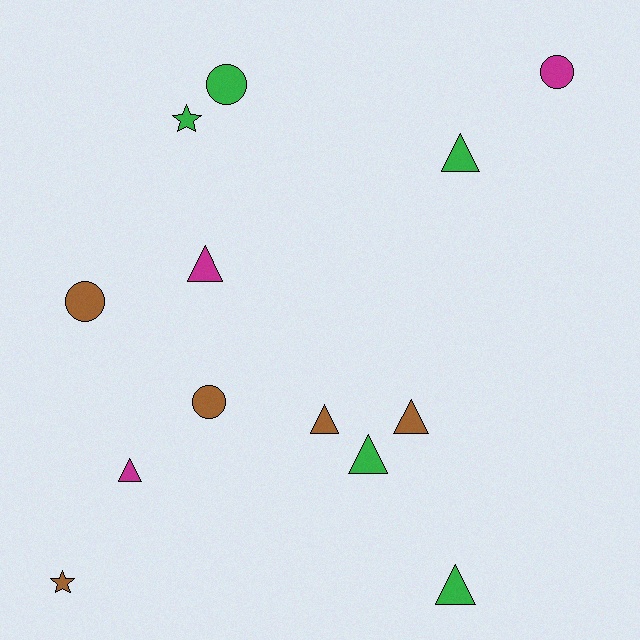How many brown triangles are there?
There are 2 brown triangles.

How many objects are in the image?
There are 13 objects.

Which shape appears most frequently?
Triangle, with 7 objects.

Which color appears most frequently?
Brown, with 5 objects.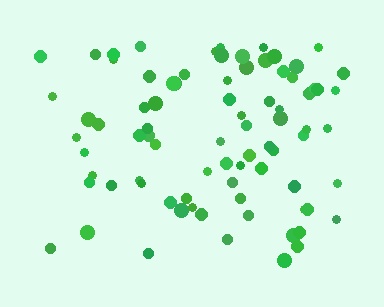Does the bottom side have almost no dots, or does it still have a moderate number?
Still a moderate number, just noticeably fewer than the top.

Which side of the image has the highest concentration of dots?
The top.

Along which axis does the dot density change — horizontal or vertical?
Vertical.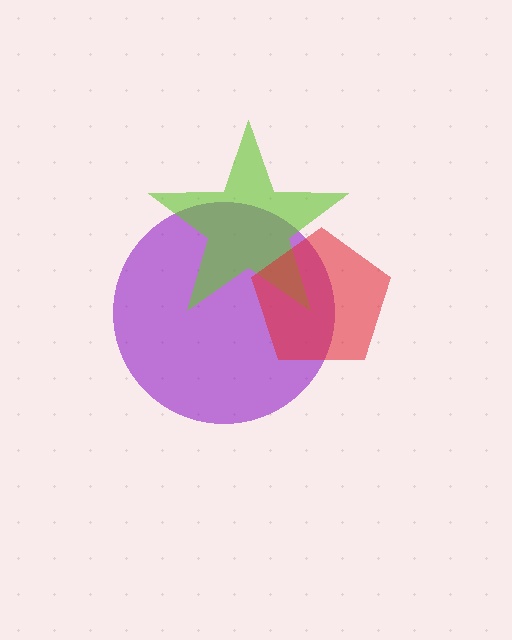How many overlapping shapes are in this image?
There are 3 overlapping shapes in the image.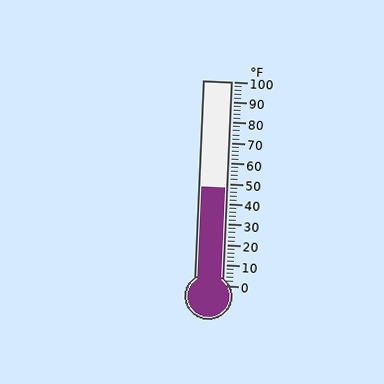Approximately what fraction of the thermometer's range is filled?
The thermometer is filled to approximately 50% of its range.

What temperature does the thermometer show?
The thermometer shows approximately 48°F.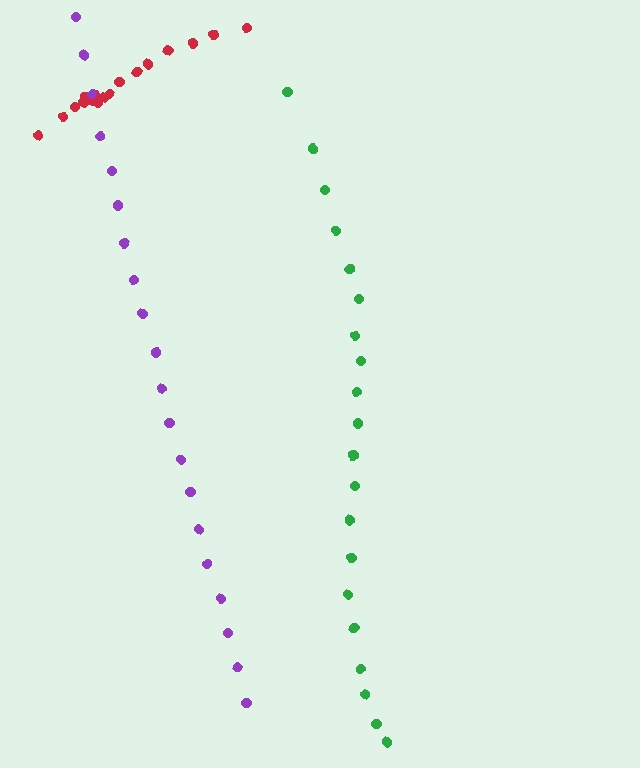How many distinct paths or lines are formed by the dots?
There are 3 distinct paths.